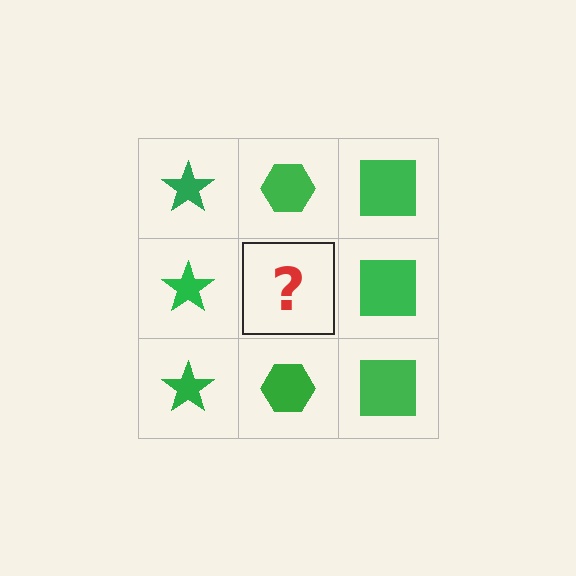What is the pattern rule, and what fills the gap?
The rule is that each column has a consistent shape. The gap should be filled with a green hexagon.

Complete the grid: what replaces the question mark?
The question mark should be replaced with a green hexagon.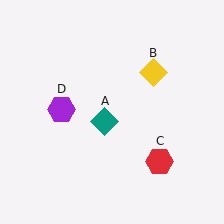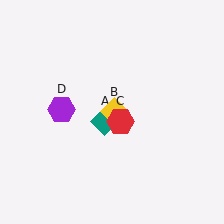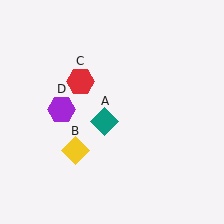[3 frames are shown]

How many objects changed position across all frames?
2 objects changed position: yellow diamond (object B), red hexagon (object C).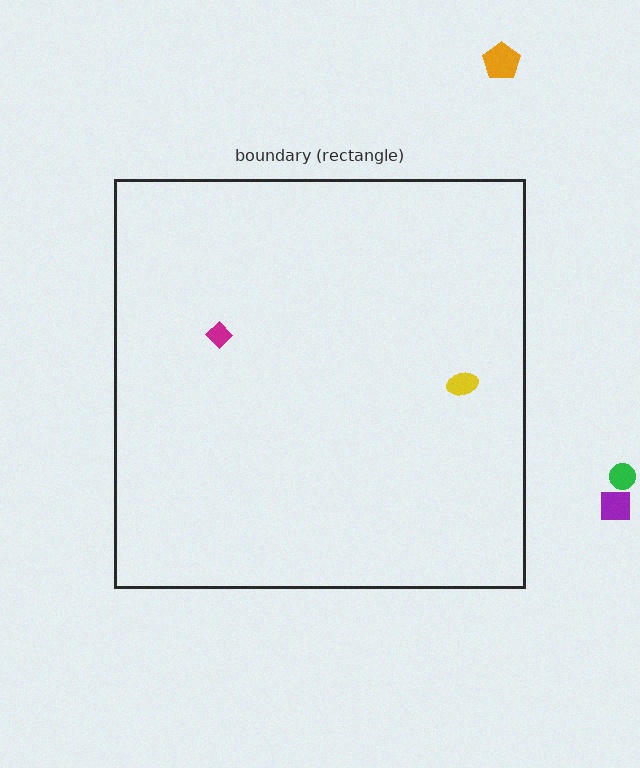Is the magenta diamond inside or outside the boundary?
Inside.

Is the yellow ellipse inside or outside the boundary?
Inside.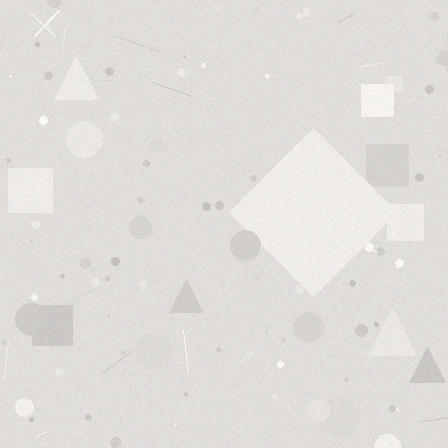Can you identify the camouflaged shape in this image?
The camouflaged shape is a diamond.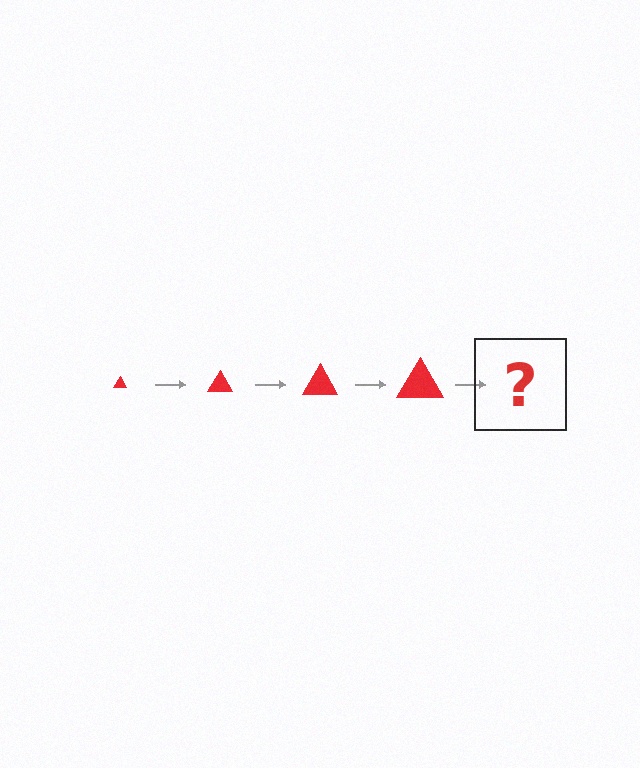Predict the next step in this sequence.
The next step is a red triangle, larger than the previous one.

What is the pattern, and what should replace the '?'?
The pattern is that the triangle gets progressively larger each step. The '?' should be a red triangle, larger than the previous one.